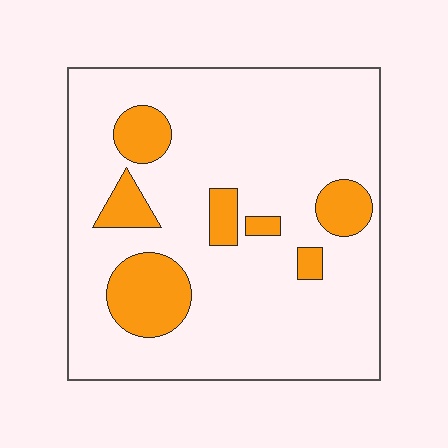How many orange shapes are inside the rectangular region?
7.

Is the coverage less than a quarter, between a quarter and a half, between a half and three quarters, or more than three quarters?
Less than a quarter.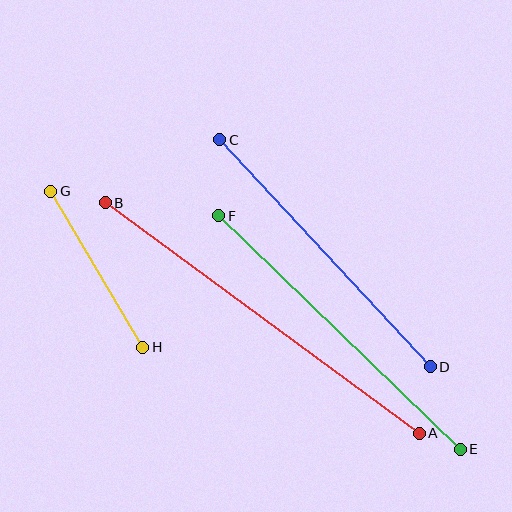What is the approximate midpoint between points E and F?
The midpoint is at approximately (340, 333) pixels.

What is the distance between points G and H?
The distance is approximately 181 pixels.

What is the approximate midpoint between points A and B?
The midpoint is at approximately (262, 318) pixels.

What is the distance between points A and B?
The distance is approximately 390 pixels.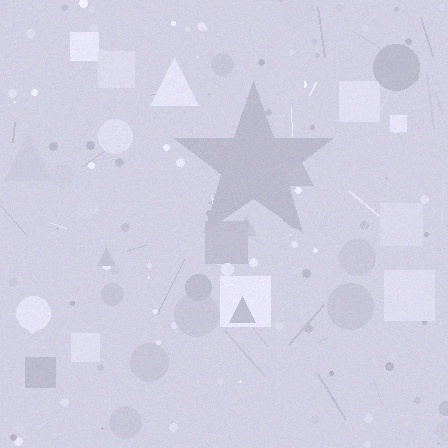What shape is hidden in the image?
A star is hidden in the image.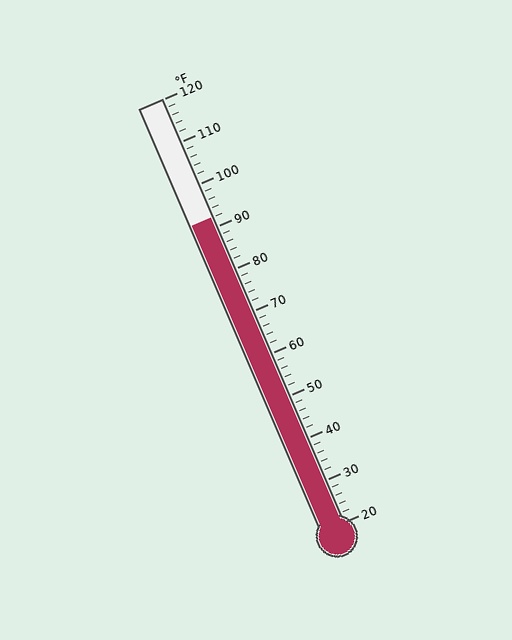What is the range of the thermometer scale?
The thermometer scale ranges from 20°F to 120°F.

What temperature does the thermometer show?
The thermometer shows approximately 92°F.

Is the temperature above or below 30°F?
The temperature is above 30°F.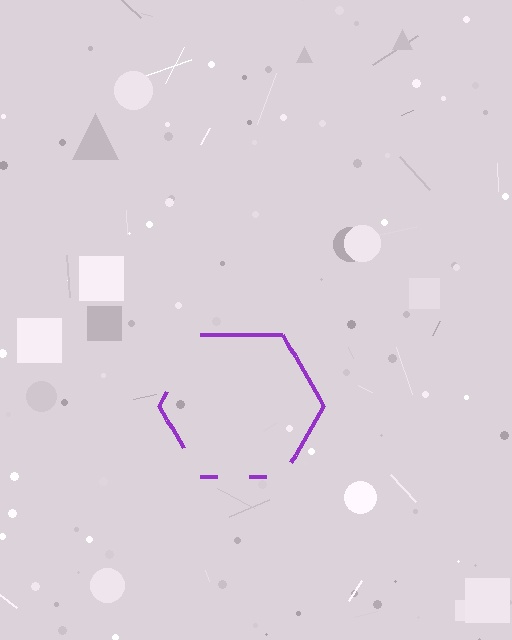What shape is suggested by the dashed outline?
The dashed outline suggests a hexagon.